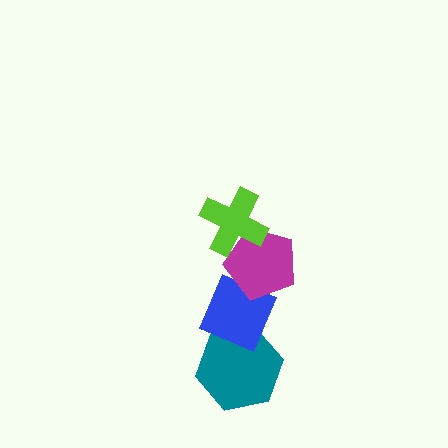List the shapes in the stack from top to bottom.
From top to bottom: the lime cross, the magenta pentagon, the blue diamond, the teal hexagon.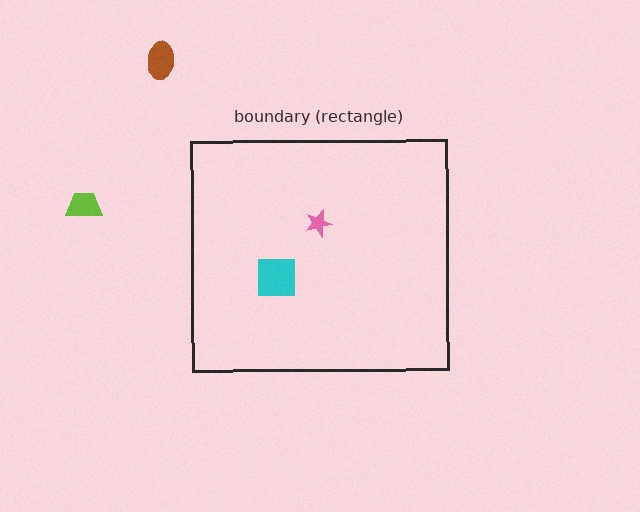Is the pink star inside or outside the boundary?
Inside.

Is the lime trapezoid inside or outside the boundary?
Outside.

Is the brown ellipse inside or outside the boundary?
Outside.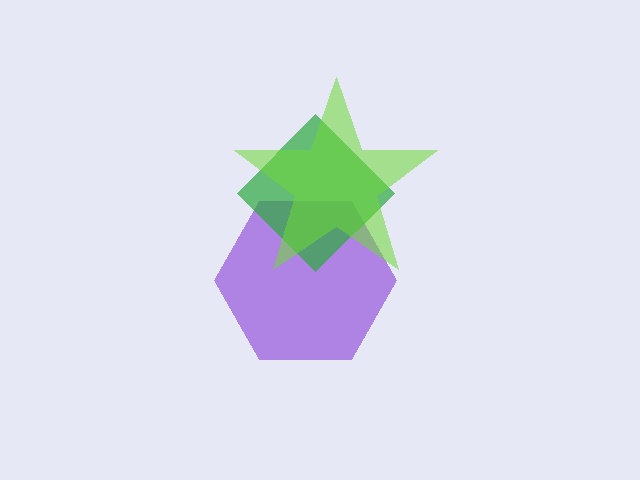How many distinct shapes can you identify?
There are 3 distinct shapes: a purple hexagon, a green diamond, a lime star.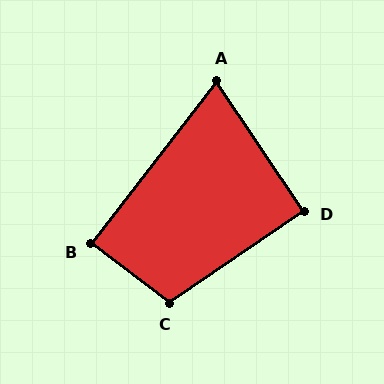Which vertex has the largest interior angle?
C, at approximately 108 degrees.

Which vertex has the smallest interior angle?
A, at approximately 72 degrees.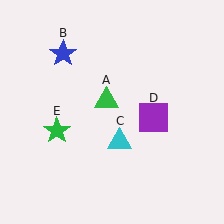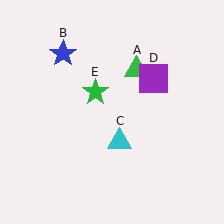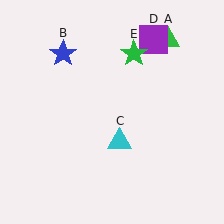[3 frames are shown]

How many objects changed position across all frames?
3 objects changed position: green triangle (object A), purple square (object D), green star (object E).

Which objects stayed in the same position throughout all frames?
Blue star (object B) and cyan triangle (object C) remained stationary.